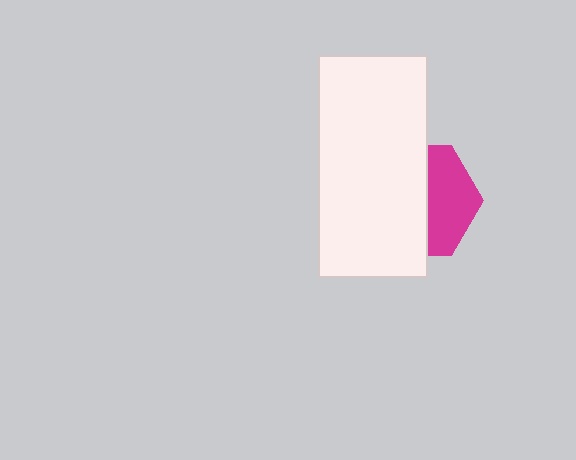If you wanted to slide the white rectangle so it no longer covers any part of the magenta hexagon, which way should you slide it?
Slide it left — that is the most direct way to separate the two shapes.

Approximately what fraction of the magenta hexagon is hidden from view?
Roughly 58% of the magenta hexagon is hidden behind the white rectangle.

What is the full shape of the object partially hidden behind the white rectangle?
The partially hidden object is a magenta hexagon.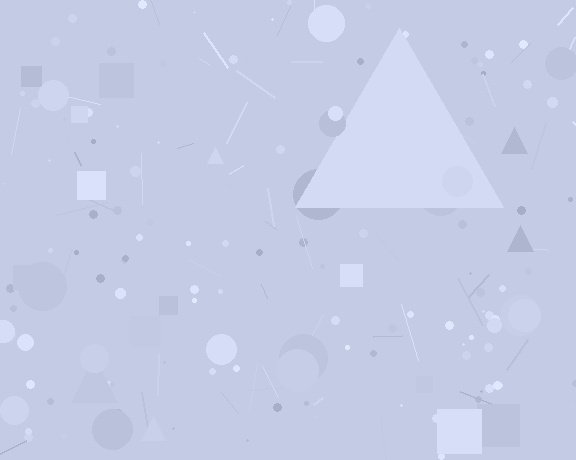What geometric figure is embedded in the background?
A triangle is embedded in the background.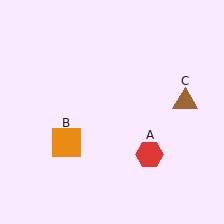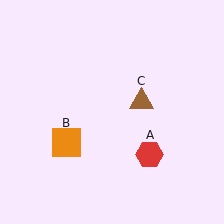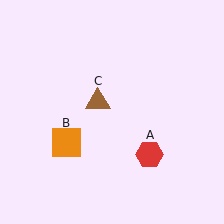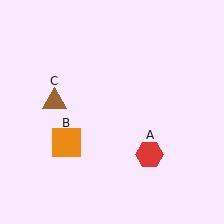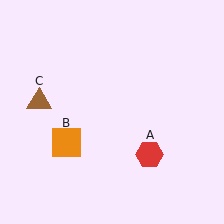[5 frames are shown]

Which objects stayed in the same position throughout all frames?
Red hexagon (object A) and orange square (object B) remained stationary.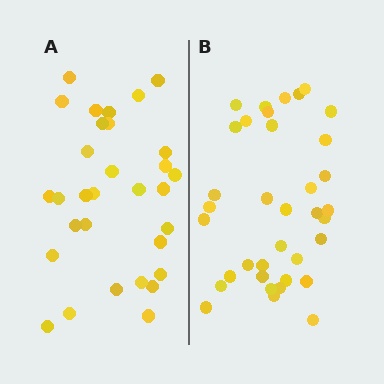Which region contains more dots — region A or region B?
Region B (the right region) has more dots.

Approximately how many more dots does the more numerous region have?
Region B has about 5 more dots than region A.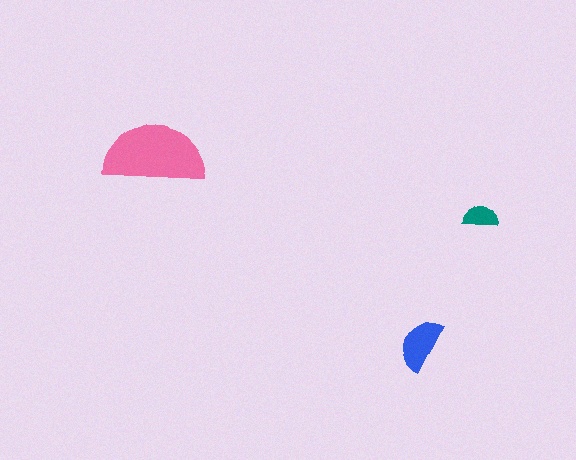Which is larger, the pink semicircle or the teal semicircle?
The pink one.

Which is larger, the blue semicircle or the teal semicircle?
The blue one.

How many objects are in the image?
There are 3 objects in the image.